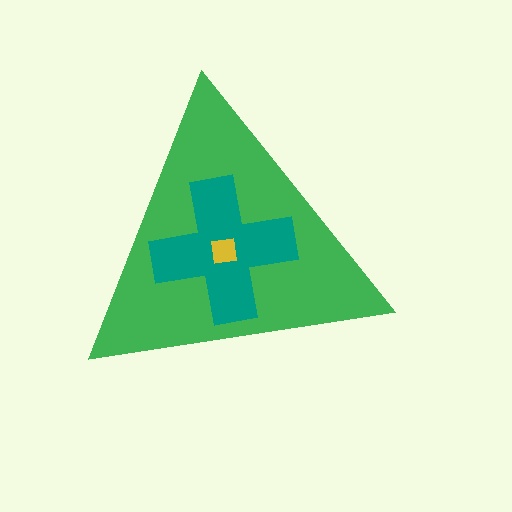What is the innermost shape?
The yellow square.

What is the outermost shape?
The green triangle.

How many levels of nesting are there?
3.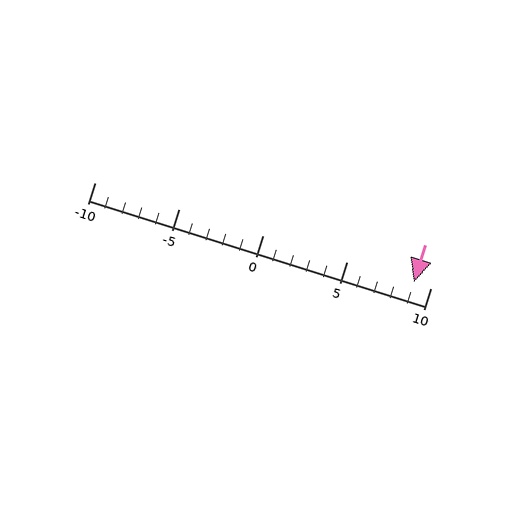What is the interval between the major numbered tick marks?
The major tick marks are spaced 5 units apart.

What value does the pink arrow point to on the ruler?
The pink arrow points to approximately 9.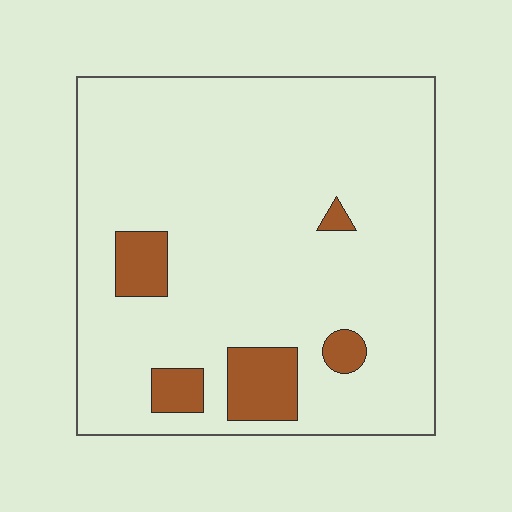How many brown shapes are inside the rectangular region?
5.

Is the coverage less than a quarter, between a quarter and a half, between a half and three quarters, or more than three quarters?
Less than a quarter.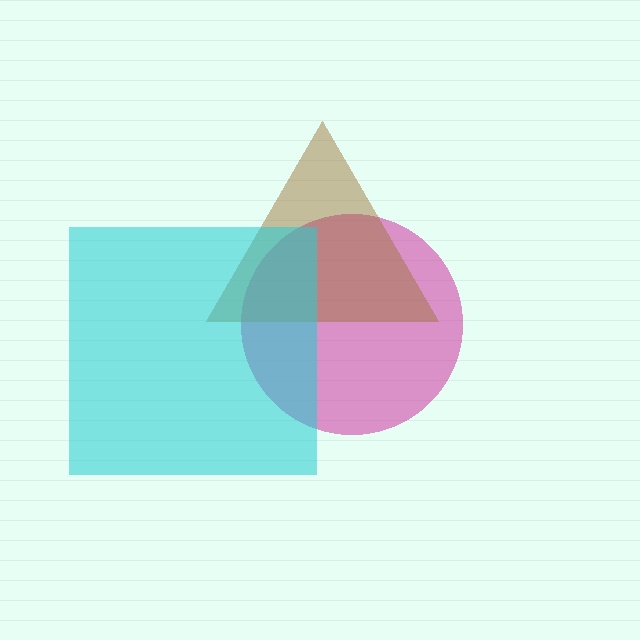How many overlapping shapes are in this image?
There are 3 overlapping shapes in the image.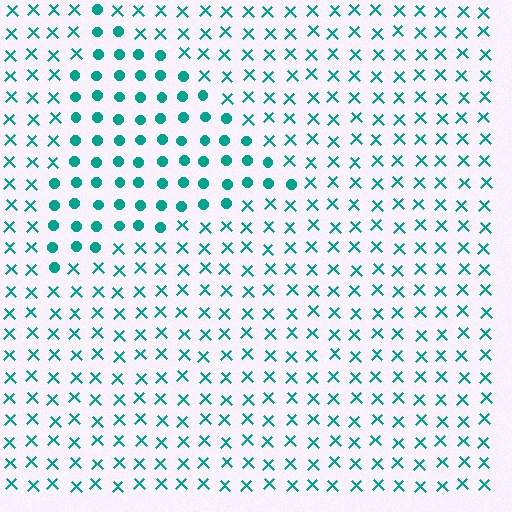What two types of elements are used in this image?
The image uses circles inside the triangle region and X marks outside it.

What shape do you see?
I see a triangle.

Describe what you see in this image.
The image is filled with small teal elements arranged in a uniform grid. A triangle-shaped region contains circles, while the surrounding area contains X marks. The boundary is defined purely by the change in element shape.